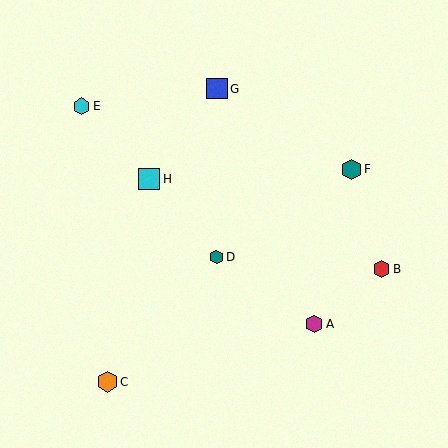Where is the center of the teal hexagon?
The center of the teal hexagon is at (216, 257).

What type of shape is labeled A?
Shape A is a magenta hexagon.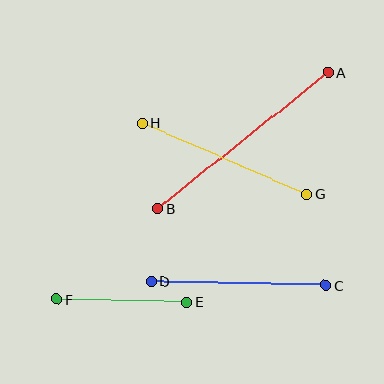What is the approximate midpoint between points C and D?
The midpoint is at approximately (239, 283) pixels.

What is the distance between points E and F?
The distance is approximately 130 pixels.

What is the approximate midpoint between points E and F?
The midpoint is at approximately (122, 301) pixels.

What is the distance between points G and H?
The distance is approximately 179 pixels.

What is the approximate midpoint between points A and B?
The midpoint is at approximately (243, 140) pixels.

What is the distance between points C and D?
The distance is approximately 174 pixels.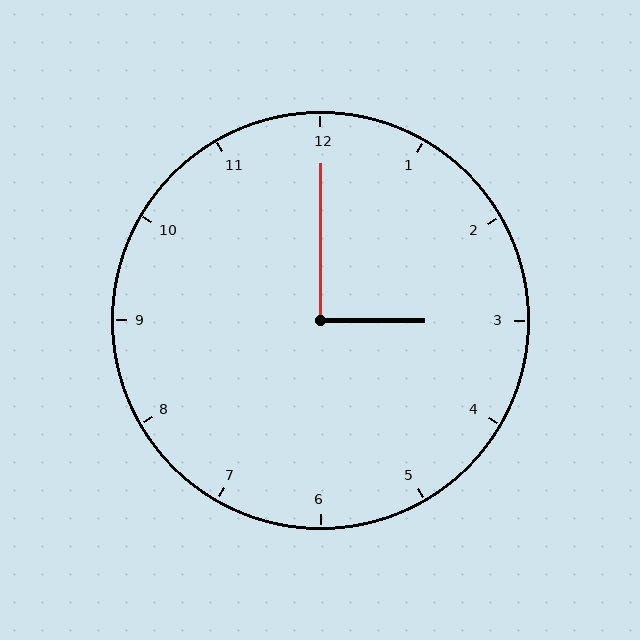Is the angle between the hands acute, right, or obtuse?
It is right.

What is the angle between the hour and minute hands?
Approximately 90 degrees.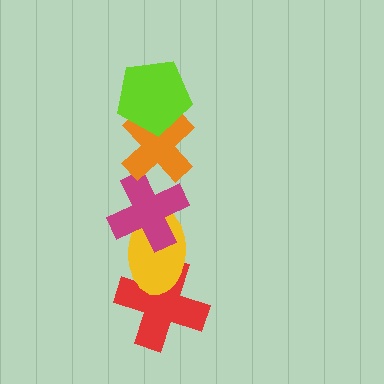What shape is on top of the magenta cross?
The orange cross is on top of the magenta cross.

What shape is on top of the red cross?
The yellow ellipse is on top of the red cross.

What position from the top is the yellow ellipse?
The yellow ellipse is 4th from the top.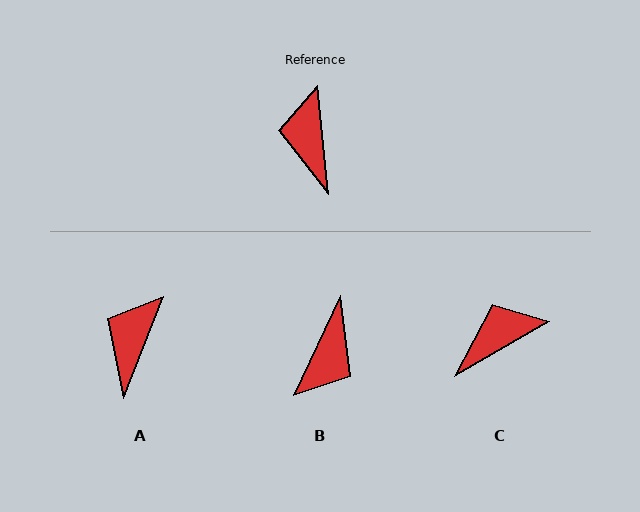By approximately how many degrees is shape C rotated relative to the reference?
Approximately 66 degrees clockwise.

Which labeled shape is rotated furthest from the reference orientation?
B, about 149 degrees away.